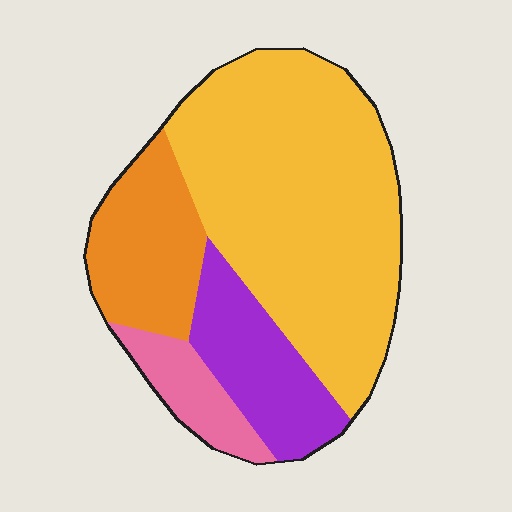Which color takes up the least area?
Pink, at roughly 10%.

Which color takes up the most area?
Yellow, at roughly 55%.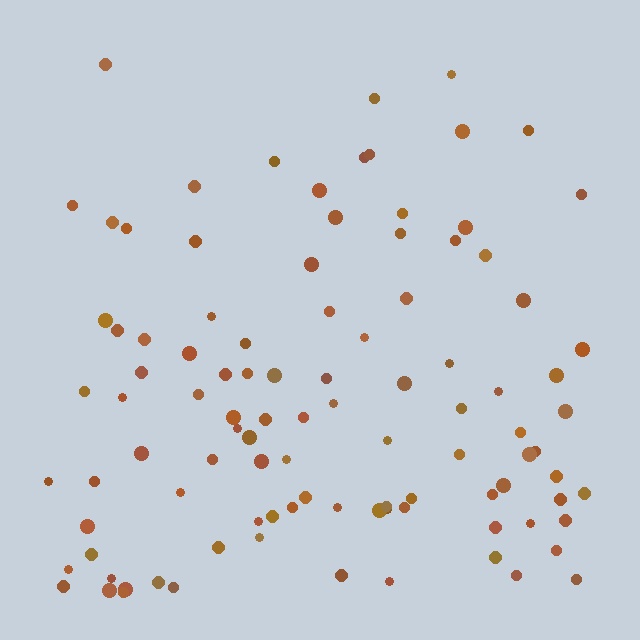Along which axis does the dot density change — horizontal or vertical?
Vertical.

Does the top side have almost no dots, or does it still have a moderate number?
Still a moderate number, just noticeably fewer than the bottom.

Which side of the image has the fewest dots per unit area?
The top.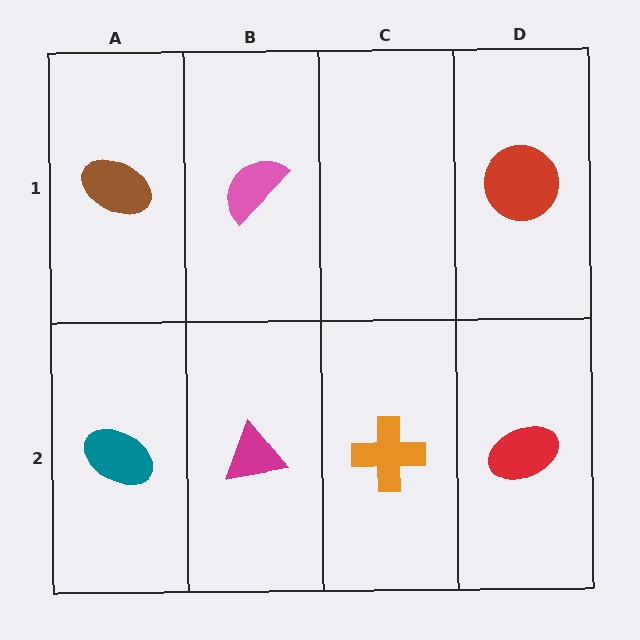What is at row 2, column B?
A magenta triangle.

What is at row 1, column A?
A brown ellipse.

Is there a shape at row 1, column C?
No, that cell is empty.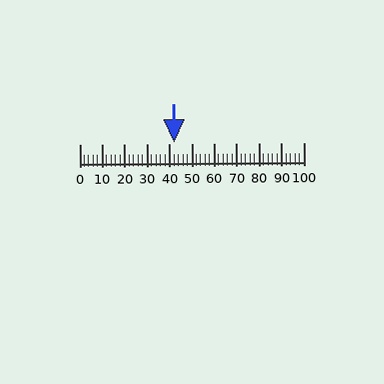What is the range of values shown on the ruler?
The ruler shows values from 0 to 100.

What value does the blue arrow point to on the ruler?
The blue arrow points to approximately 42.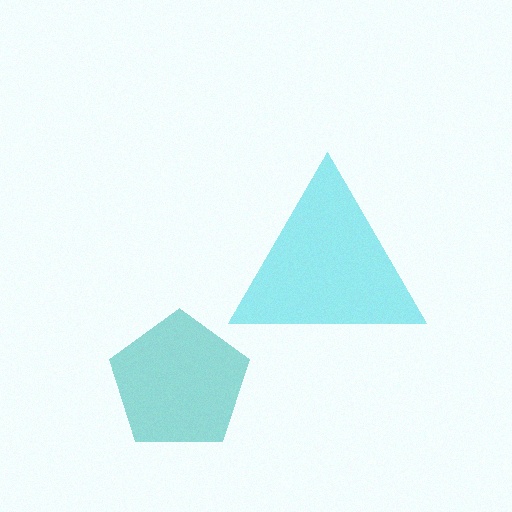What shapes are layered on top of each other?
The layered shapes are: a teal pentagon, a cyan triangle.